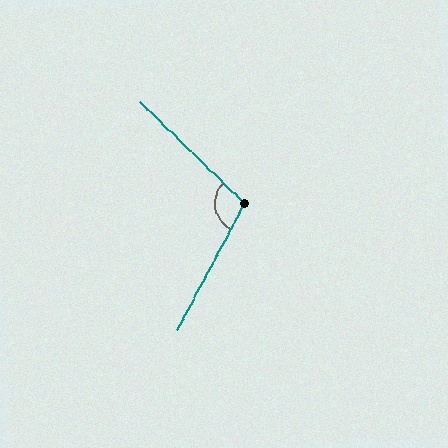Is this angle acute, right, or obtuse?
It is obtuse.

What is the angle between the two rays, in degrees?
Approximately 106 degrees.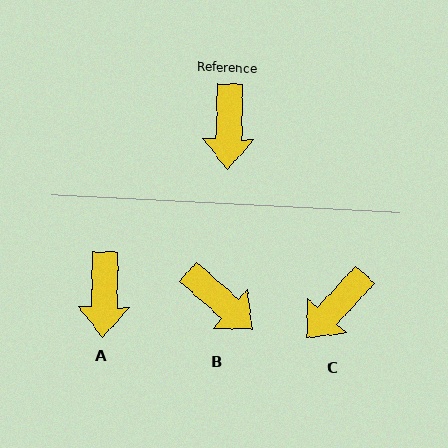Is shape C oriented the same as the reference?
No, it is off by about 41 degrees.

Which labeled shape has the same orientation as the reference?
A.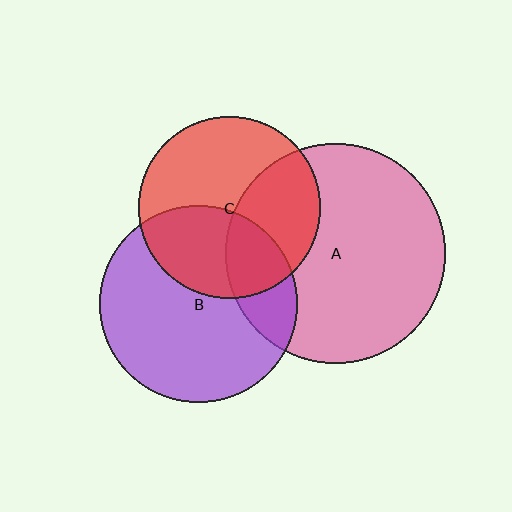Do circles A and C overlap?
Yes.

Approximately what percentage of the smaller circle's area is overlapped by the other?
Approximately 35%.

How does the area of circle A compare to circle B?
Approximately 1.2 times.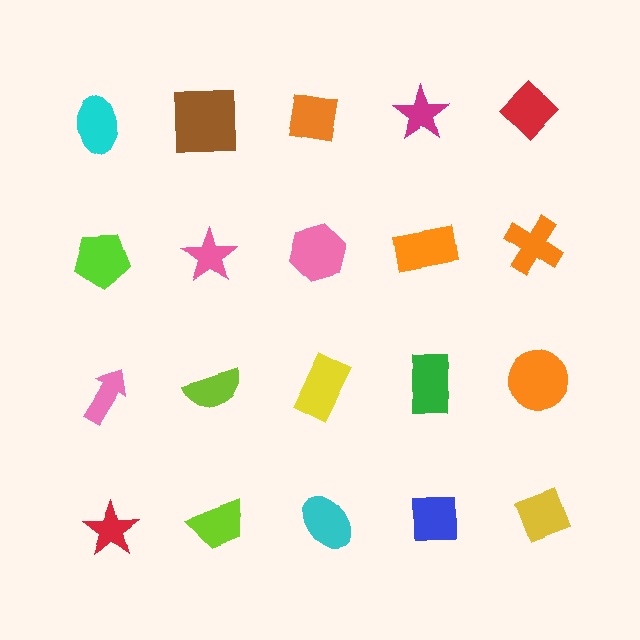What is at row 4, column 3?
A cyan ellipse.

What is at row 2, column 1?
A lime pentagon.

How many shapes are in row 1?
5 shapes.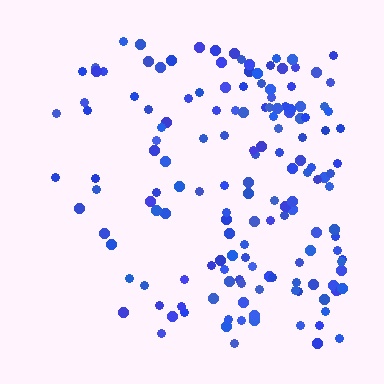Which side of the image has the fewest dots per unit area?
The left.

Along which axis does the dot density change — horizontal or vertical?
Horizontal.